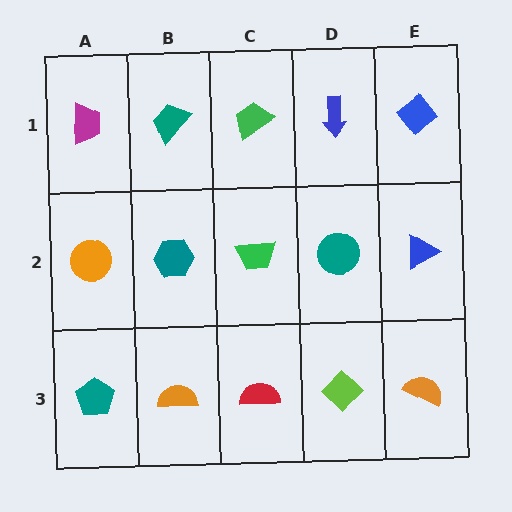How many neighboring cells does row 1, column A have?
2.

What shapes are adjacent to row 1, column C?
A green trapezoid (row 2, column C), a teal trapezoid (row 1, column B), a blue arrow (row 1, column D).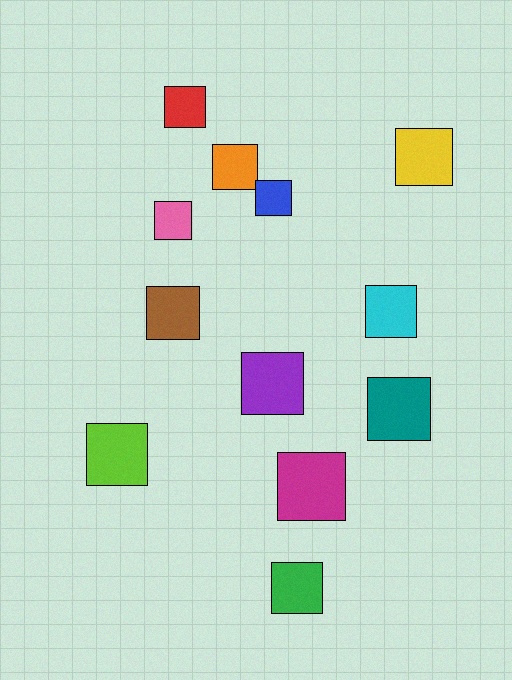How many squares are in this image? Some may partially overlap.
There are 12 squares.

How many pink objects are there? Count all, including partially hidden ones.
There is 1 pink object.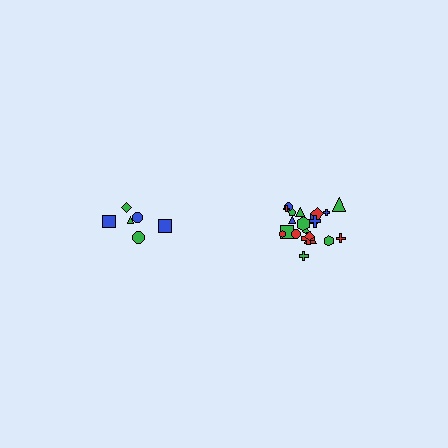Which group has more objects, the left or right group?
The right group.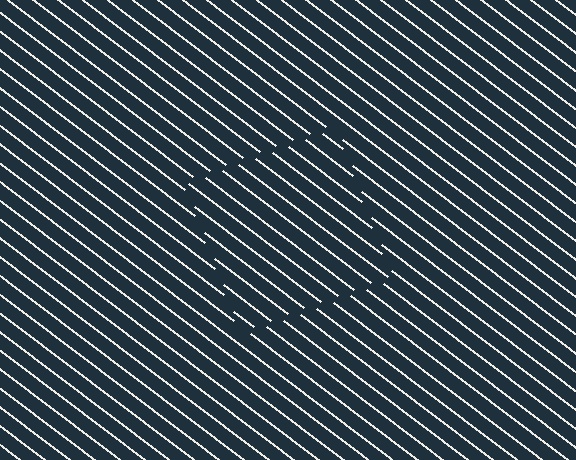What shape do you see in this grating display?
An illusory square. The interior of the shape contains the same grating, shifted by half a period — the contour is defined by the phase discontinuity where line-ends from the inner and outer gratings abut.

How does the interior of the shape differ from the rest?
The interior of the shape contains the same grating, shifted by half a period — the contour is defined by the phase discontinuity where line-ends from the inner and outer gratings abut.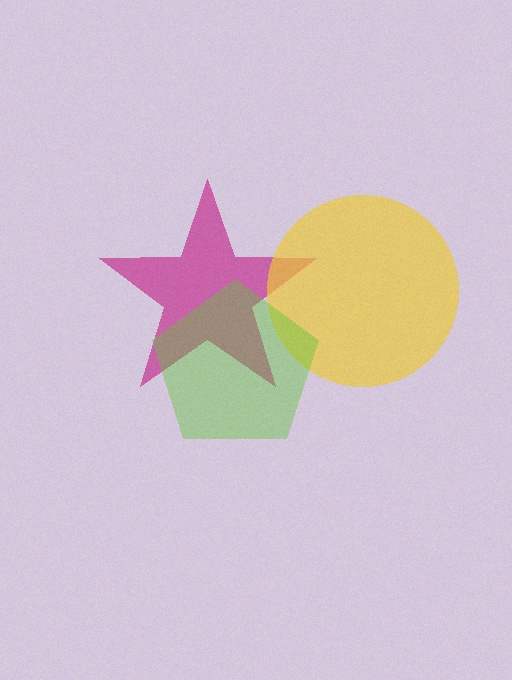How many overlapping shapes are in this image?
There are 3 overlapping shapes in the image.